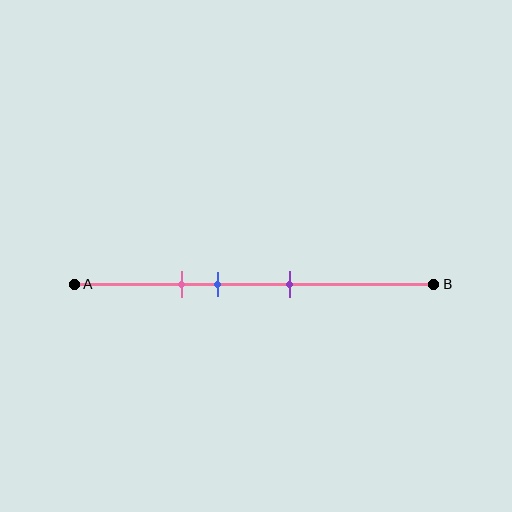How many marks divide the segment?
There are 3 marks dividing the segment.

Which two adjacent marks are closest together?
The pink and blue marks are the closest adjacent pair.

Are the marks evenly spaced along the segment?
Yes, the marks are approximately evenly spaced.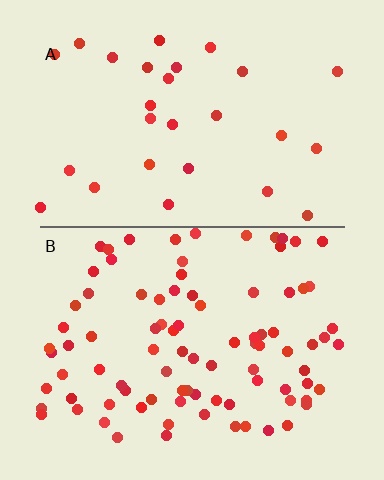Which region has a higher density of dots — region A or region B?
B (the bottom).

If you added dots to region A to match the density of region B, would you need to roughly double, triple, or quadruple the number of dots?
Approximately triple.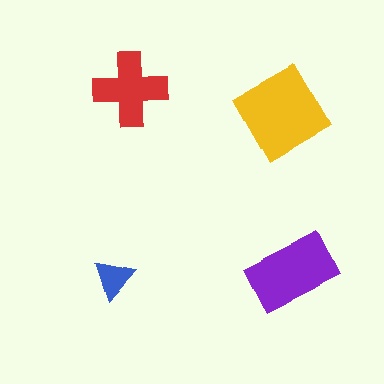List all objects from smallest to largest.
The blue triangle, the red cross, the purple rectangle, the yellow diamond.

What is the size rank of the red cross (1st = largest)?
3rd.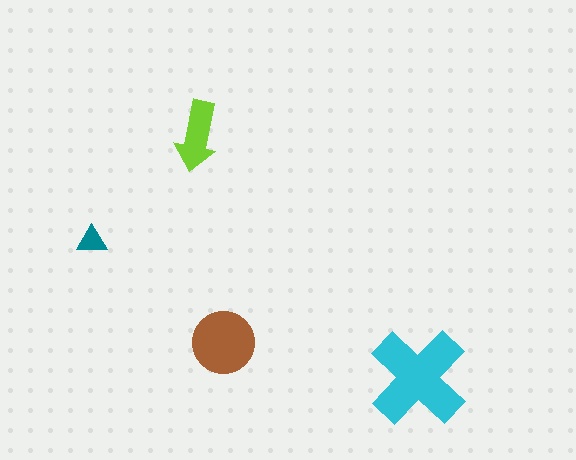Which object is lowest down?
The cyan cross is bottommost.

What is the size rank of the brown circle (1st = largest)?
2nd.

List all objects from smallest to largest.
The teal triangle, the lime arrow, the brown circle, the cyan cross.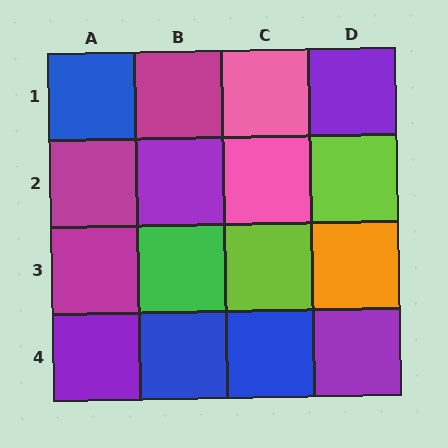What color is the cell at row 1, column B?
Magenta.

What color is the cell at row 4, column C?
Blue.